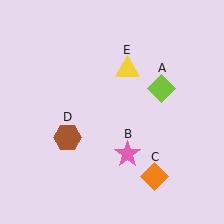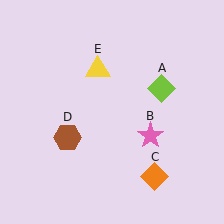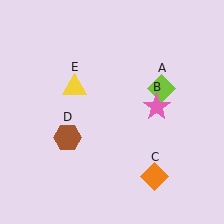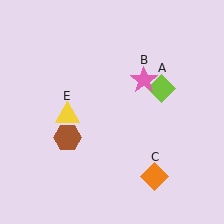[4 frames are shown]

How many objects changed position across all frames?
2 objects changed position: pink star (object B), yellow triangle (object E).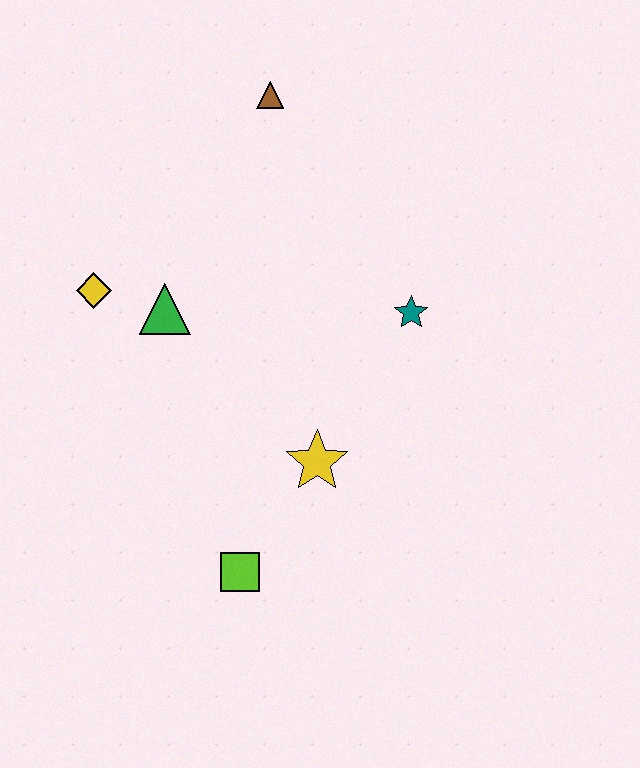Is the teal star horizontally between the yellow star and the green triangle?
No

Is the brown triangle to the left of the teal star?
Yes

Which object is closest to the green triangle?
The yellow diamond is closest to the green triangle.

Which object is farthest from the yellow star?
The brown triangle is farthest from the yellow star.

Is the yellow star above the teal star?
No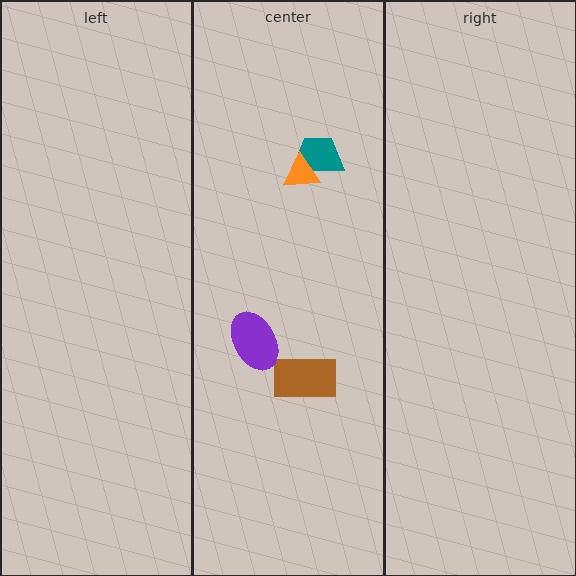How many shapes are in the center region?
4.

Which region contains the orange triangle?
The center region.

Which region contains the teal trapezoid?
The center region.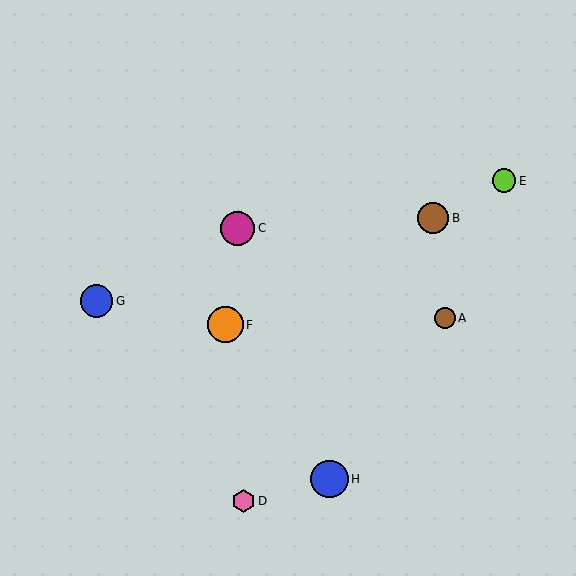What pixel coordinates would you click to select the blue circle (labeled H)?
Click at (330, 479) to select the blue circle H.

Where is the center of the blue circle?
The center of the blue circle is at (97, 301).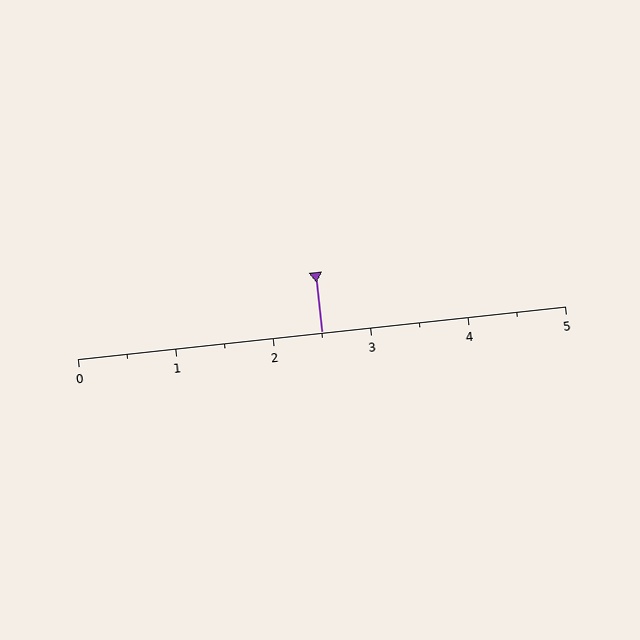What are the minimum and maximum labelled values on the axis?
The axis runs from 0 to 5.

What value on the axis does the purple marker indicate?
The marker indicates approximately 2.5.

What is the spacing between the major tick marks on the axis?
The major ticks are spaced 1 apart.